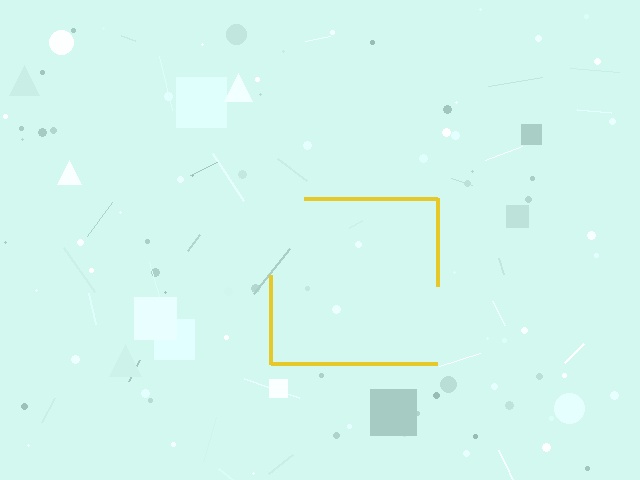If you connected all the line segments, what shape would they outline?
They would outline a square.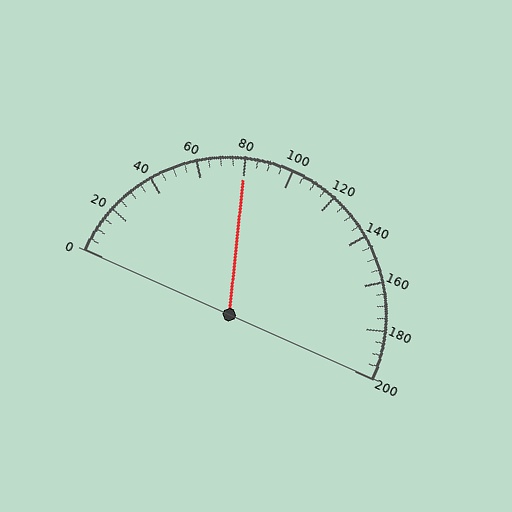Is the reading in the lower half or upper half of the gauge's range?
The reading is in the lower half of the range (0 to 200).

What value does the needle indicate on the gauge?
The needle indicates approximately 80.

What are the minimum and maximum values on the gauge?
The gauge ranges from 0 to 200.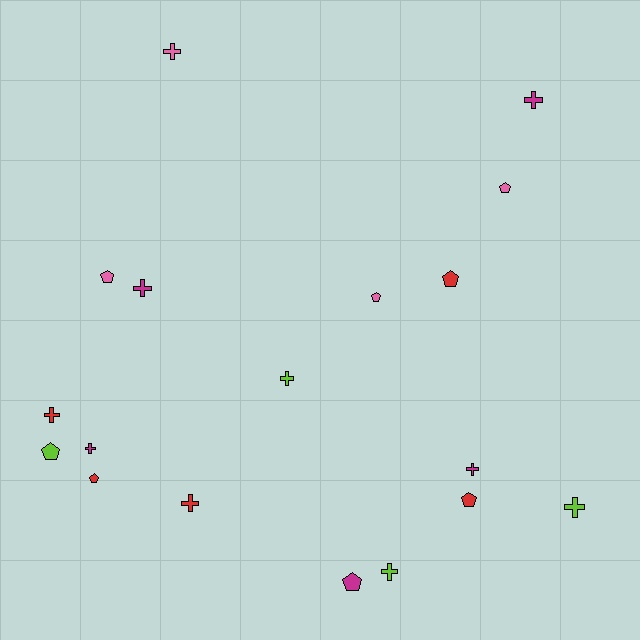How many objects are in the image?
There are 18 objects.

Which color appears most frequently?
Red, with 5 objects.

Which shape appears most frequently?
Cross, with 10 objects.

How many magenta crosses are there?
There are 4 magenta crosses.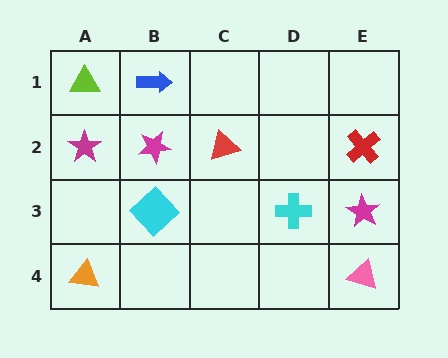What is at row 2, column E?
A red cross.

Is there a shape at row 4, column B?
No, that cell is empty.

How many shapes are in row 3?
3 shapes.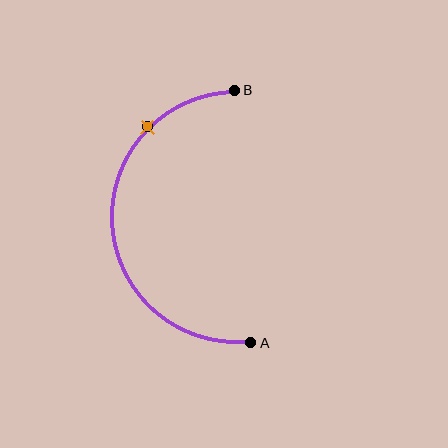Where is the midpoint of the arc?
The arc midpoint is the point on the curve farthest from the straight line joining A and B. It sits to the left of that line.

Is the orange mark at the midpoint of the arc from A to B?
No. The orange mark lies on the arc but is closer to endpoint B. The arc midpoint would be at the point on the curve equidistant along the arc from both A and B.